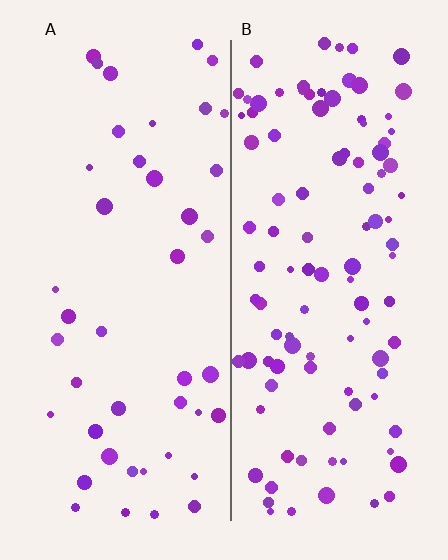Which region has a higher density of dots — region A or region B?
B (the right).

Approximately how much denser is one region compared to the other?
Approximately 2.5× — region B over region A.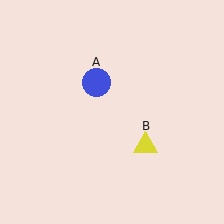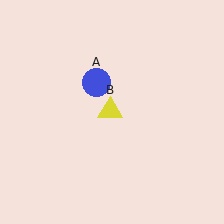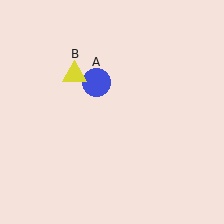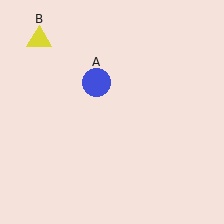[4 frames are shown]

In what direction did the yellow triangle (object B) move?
The yellow triangle (object B) moved up and to the left.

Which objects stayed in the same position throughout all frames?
Blue circle (object A) remained stationary.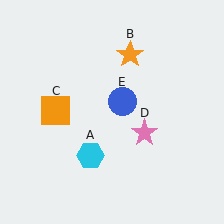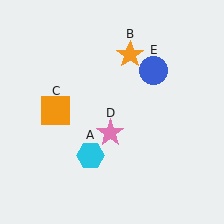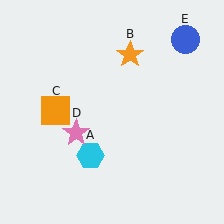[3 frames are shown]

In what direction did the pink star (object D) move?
The pink star (object D) moved left.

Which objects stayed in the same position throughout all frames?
Cyan hexagon (object A) and orange star (object B) and orange square (object C) remained stationary.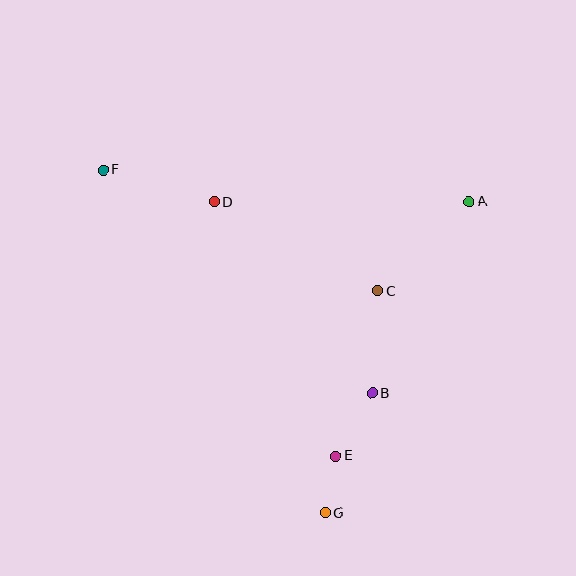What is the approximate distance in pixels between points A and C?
The distance between A and C is approximately 128 pixels.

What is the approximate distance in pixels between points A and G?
The distance between A and G is approximately 343 pixels.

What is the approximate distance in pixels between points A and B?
The distance between A and B is approximately 215 pixels.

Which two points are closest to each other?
Points E and G are closest to each other.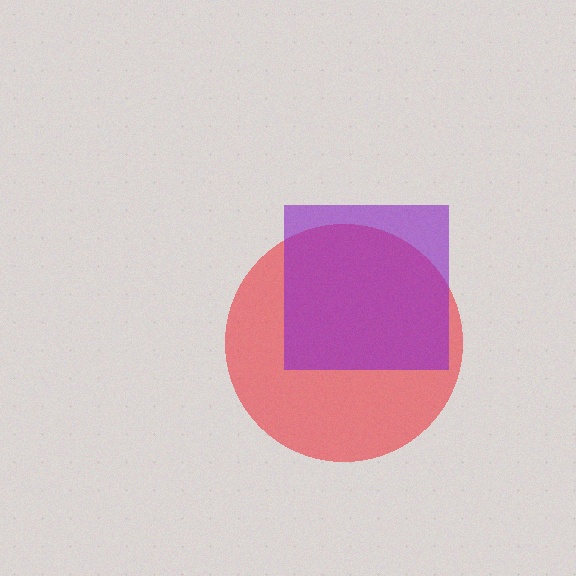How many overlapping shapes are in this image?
There are 2 overlapping shapes in the image.